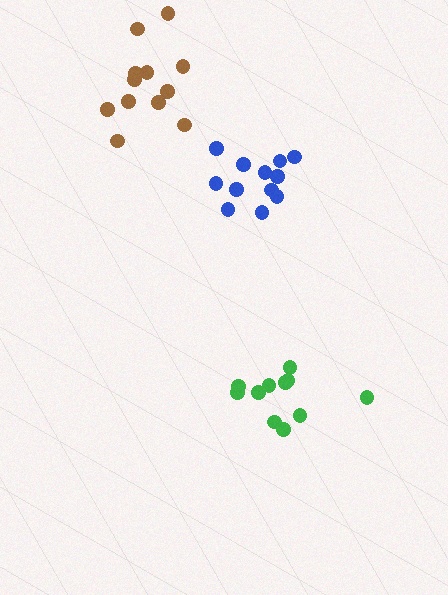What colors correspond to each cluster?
The clusters are colored: green, brown, blue.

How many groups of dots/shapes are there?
There are 3 groups.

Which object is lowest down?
The green cluster is bottommost.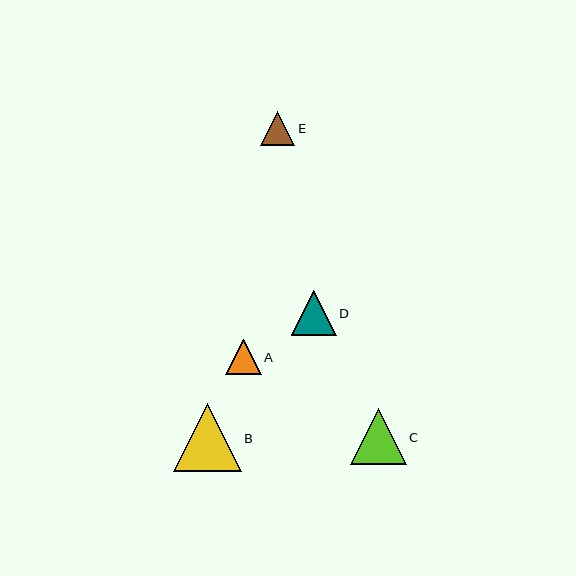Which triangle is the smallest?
Triangle E is the smallest with a size of approximately 34 pixels.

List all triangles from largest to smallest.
From largest to smallest: B, C, D, A, E.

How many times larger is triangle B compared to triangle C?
Triangle B is approximately 1.2 times the size of triangle C.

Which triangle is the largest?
Triangle B is the largest with a size of approximately 68 pixels.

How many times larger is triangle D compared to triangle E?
Triangle D is approximately 1.3 times the size of triangle E.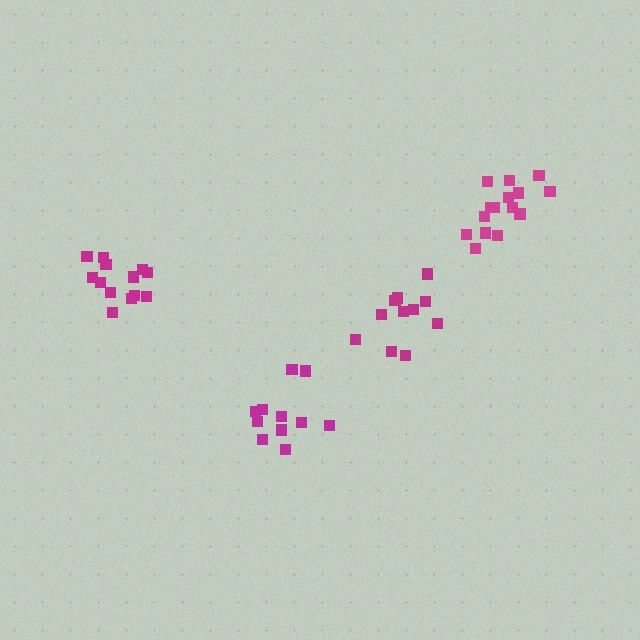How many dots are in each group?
Group 1: 11 dots, Group 2: 15 dots, Group 3: 13 dots, Group 4: 11 dots (50 total).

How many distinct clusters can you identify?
There are 4 distinct clusters.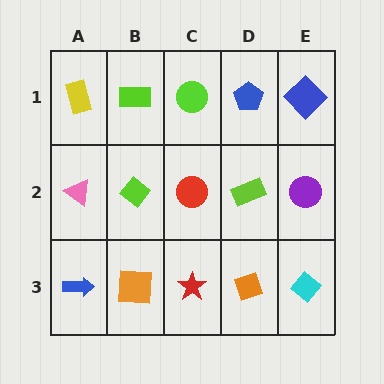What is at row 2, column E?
A purple circle.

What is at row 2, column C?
A red circle.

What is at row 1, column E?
A blue diamond.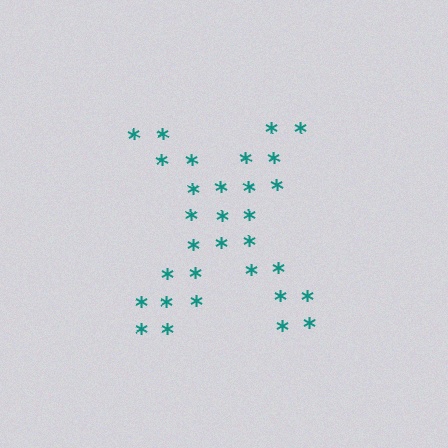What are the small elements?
The small elements are asterisks.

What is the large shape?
The large shape is the letter X.